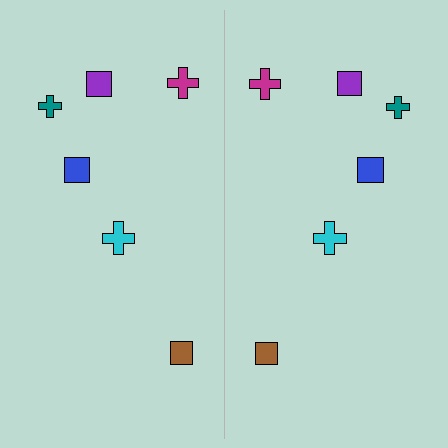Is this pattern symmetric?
Yes, this pattern has bilateral (reflection) symmetry.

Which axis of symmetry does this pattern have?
The pattern has a vertical axis of symmetry running through the center of the image.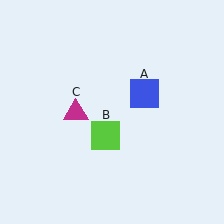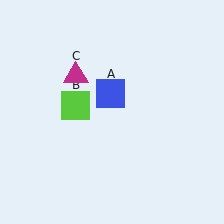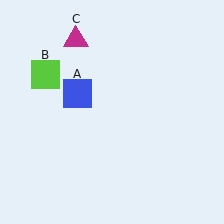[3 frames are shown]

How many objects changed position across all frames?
3 objects changed position: blue square (object A), lime square (object B), magenta triangle (object C).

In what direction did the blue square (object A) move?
The blue square (object A) moved left.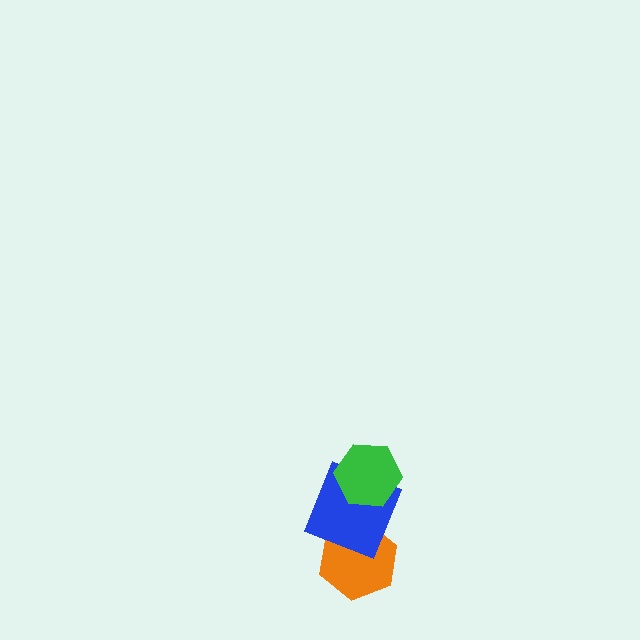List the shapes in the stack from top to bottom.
From top to bottom: the green hexagon, the blue square, the orange hexagon.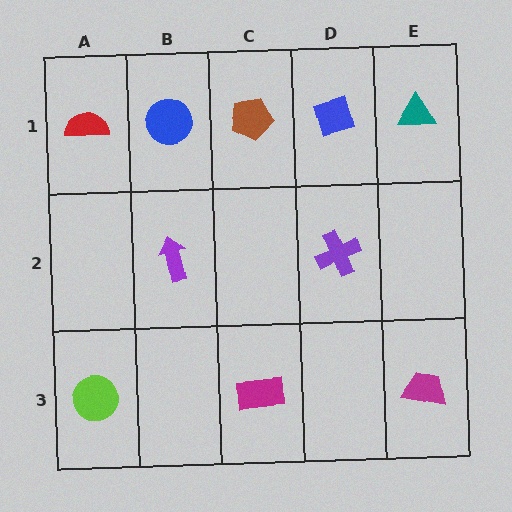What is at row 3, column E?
A magenta trapezoid.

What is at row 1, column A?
A red semicircle.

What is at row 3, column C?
A magenta rectangle.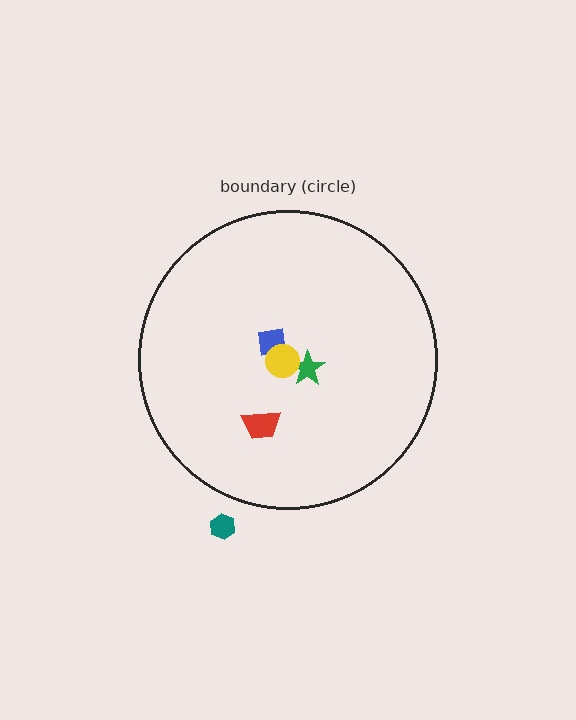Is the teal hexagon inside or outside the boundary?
Outside.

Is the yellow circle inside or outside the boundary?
Inside.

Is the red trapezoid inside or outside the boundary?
Inside.